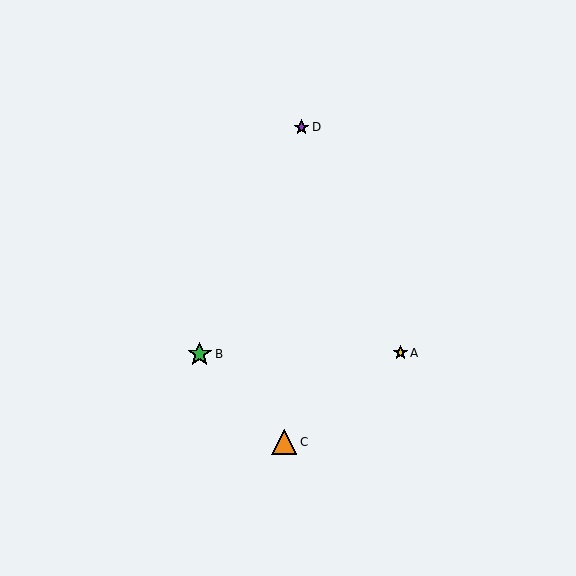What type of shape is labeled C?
Shape C is an orange triangle.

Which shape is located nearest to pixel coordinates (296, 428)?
The orange triangle (labeled C) at (284, 442) is nearest to that location.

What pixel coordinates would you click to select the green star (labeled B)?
Click at (200, 354) to select the green star B.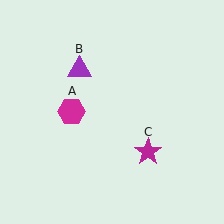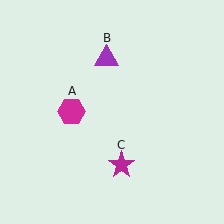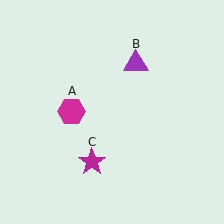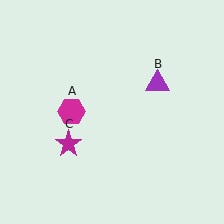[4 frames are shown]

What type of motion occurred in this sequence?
The purple triangle (object B), magenta star (object C) rotated clockwise around the center of the scene.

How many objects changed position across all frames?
2 objects changed position: purple triangle (object B), magenta star (object C).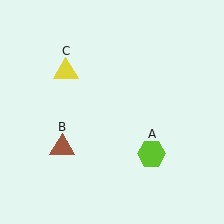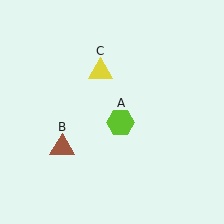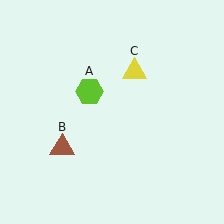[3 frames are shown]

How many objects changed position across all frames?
2 objects changed position: lime hexagon (object A), yellow triangle (object C).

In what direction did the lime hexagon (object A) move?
The lime hexagon (object A) moved up and to the left.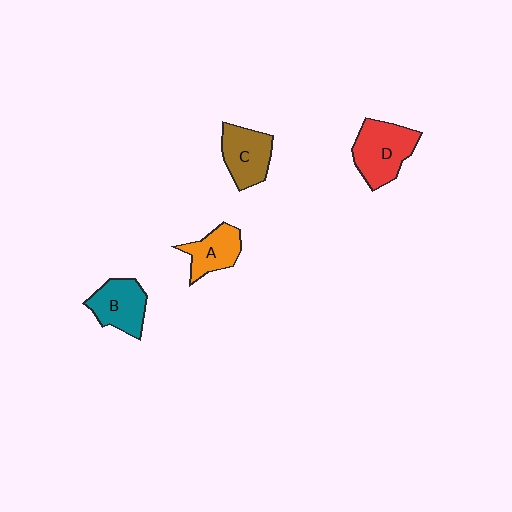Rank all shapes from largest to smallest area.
From largest to smallest: D (red), C (brown), B (teal), A (orange).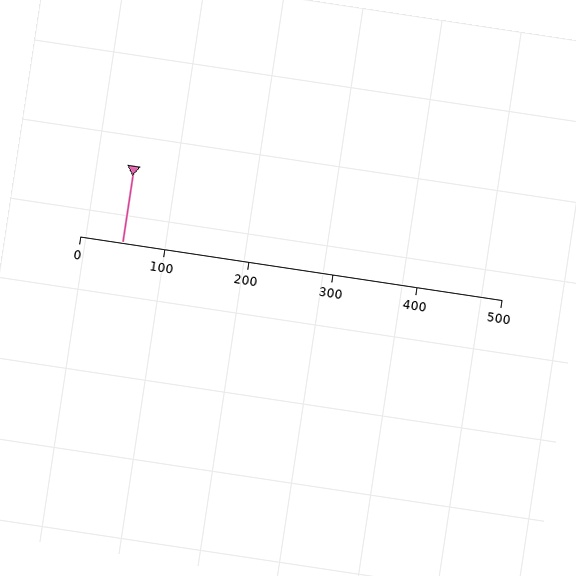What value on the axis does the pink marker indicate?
The marker indicates approximately 50.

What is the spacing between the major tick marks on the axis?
The major ticks are spaced 100 apart.